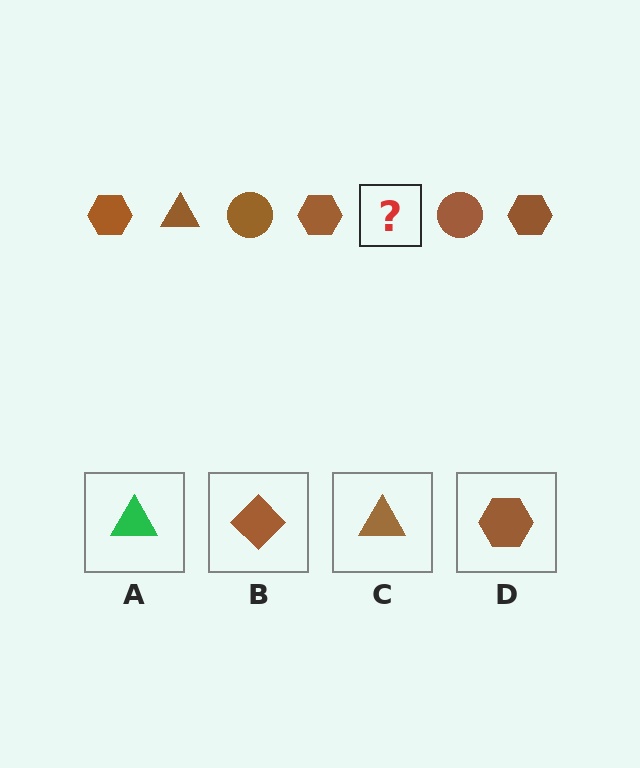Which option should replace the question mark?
Option C.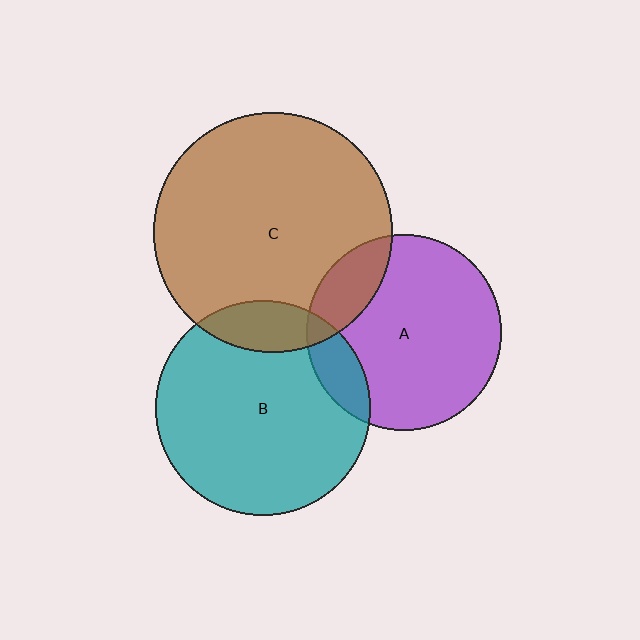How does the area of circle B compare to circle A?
Approximately 1.2 times.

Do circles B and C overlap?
Yes.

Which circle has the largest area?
Circle C (brown).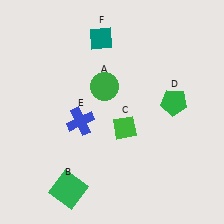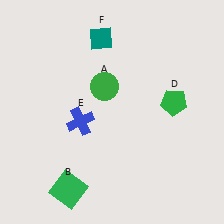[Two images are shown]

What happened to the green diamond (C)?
The green diamond (C) was removed in Image 2. It was in the bottom-right area of Image 1.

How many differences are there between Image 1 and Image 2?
There is 1 difference between the two images.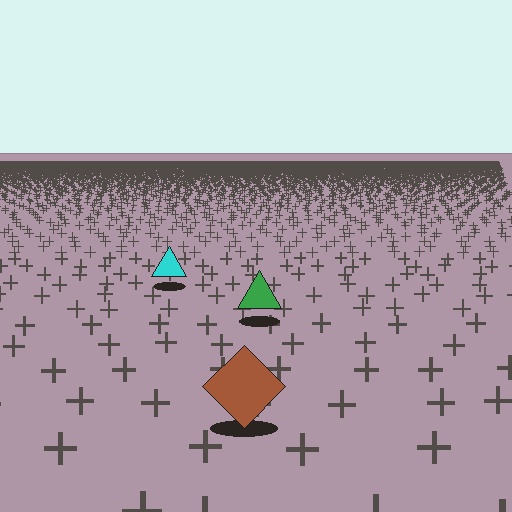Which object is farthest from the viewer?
The cyan triangle is farthest from the viewer. It appears smaller and the ground texture around it is denser.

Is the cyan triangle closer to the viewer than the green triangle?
No. The green triangle is closer — you can tell from the texture gradient: the ground texture is coarser near it.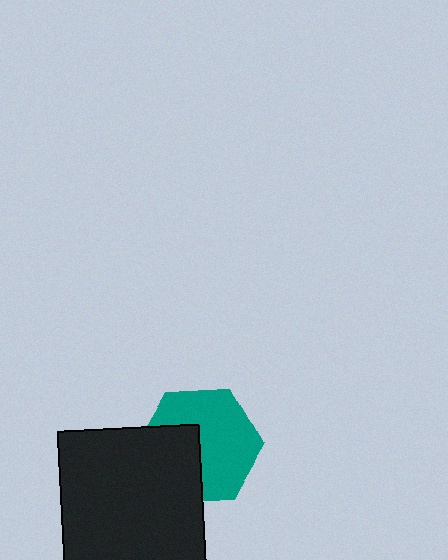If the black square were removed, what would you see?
You would see the complete teal hexagon.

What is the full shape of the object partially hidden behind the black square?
The partially hidden object is a teal hexagon.